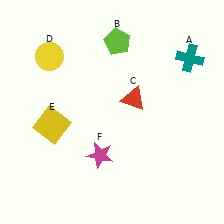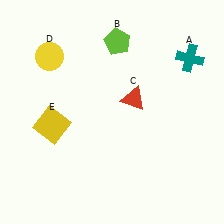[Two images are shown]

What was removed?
The magenta star (F) was removed in Image 2.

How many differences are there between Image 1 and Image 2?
There is 1 difference between the two images.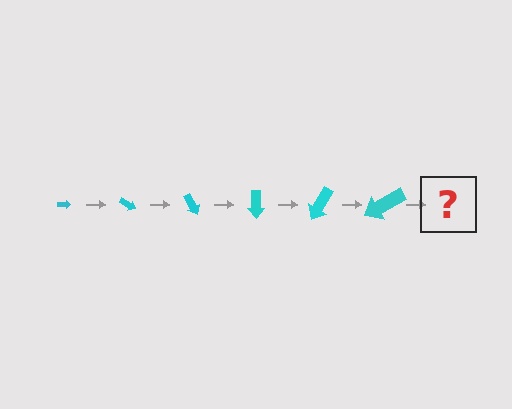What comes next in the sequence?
The next element should be an arrow, larger than the previous one and rotated 180 degrees from the start.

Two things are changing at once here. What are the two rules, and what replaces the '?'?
The two rules are that the arrow grows larger each step and it rotates 30 degrees each step. The '?' should be an arrow, larger than the previous one and rotated 180 degrees from the start.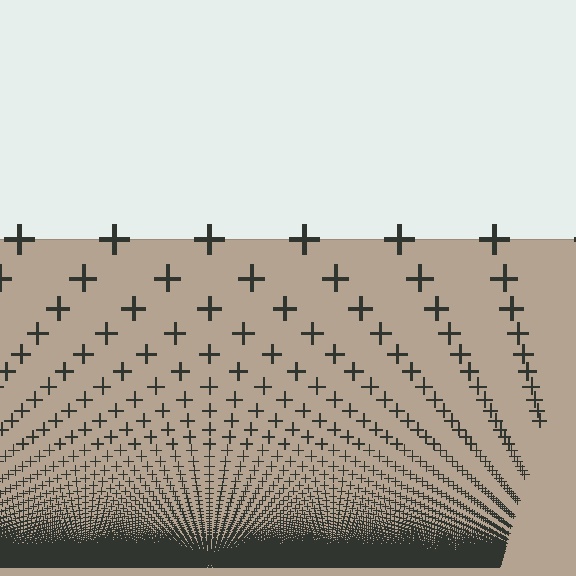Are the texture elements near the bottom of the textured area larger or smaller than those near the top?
Smaller. The gradient is inverted — elements near the bottom are smaller and denser.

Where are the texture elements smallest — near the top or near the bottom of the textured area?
Near the bottom.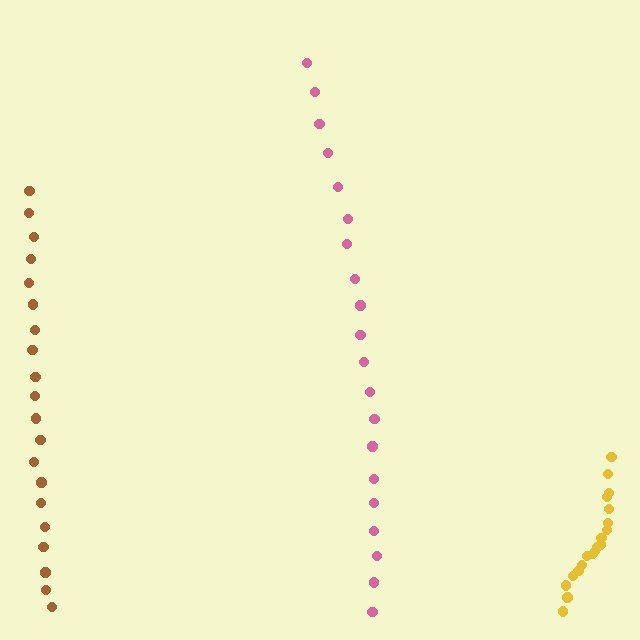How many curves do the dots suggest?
There are 3 distinct paths.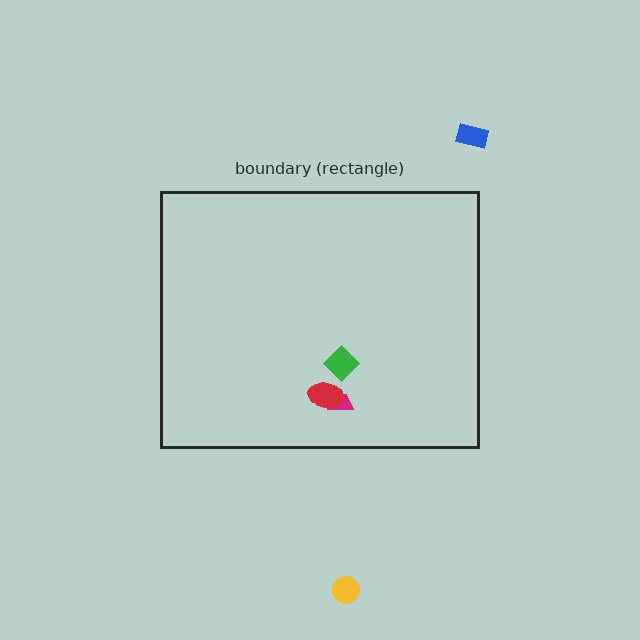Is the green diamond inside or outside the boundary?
Inside.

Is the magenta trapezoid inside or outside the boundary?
Inside.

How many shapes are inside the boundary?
3 inside, 2 outside.